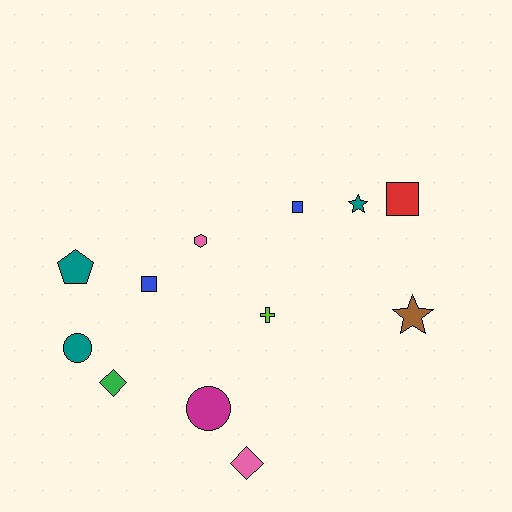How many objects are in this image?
There are 12 objects.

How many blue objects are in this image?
There are 2 blue objects.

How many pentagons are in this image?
There is 1 pentagon.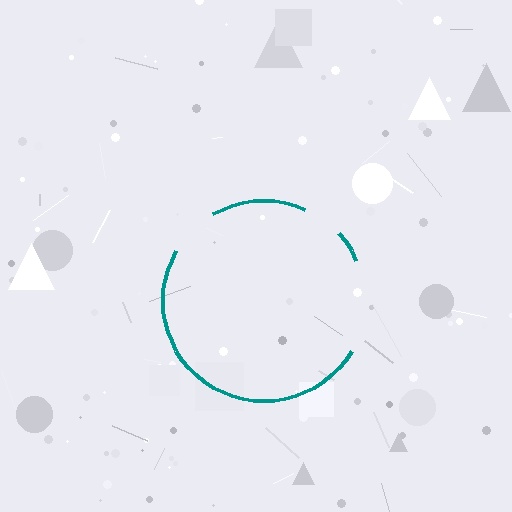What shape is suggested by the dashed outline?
The dashed outline suggests a circle.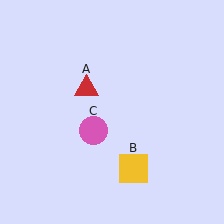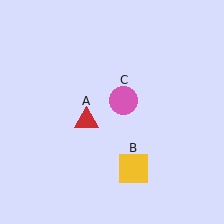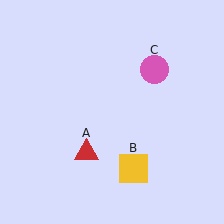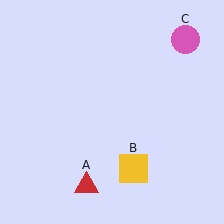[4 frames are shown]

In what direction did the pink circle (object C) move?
The pink circle (object C) moved up and to the right.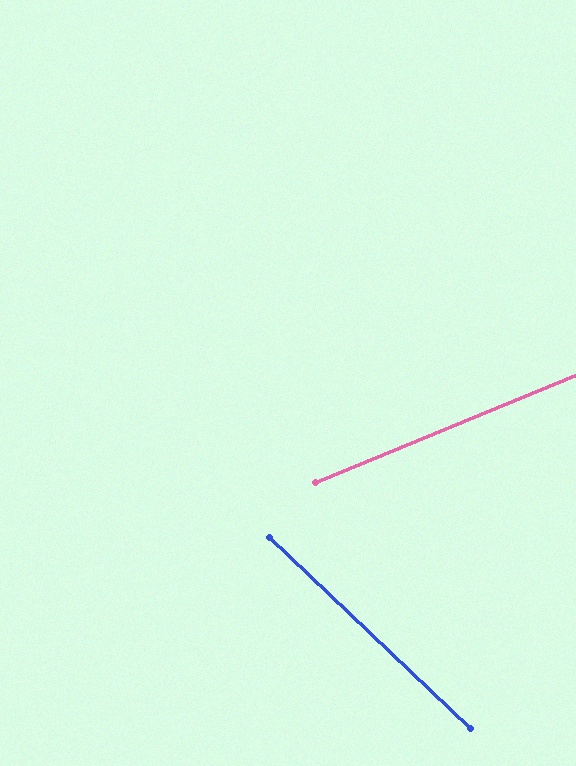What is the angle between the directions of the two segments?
Approximately 66 degrees.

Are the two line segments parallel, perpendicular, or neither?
Neither parallel nor perpendicular — they differ by about 66°.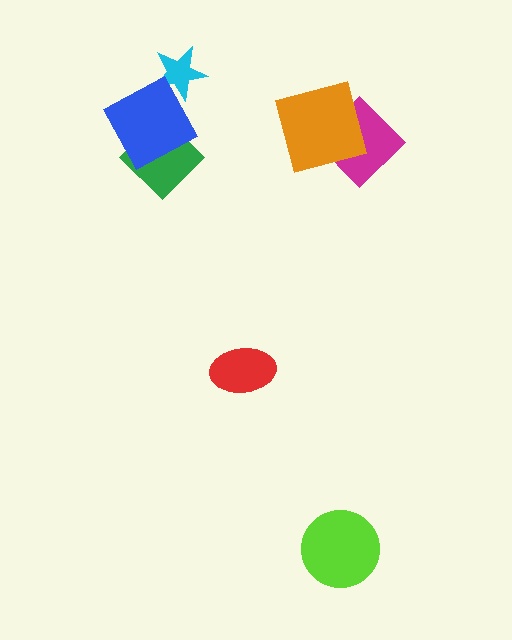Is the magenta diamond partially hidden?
Yes, it is partially covered by another shape.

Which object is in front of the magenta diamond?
The orange square is in front of the magenta diamond.